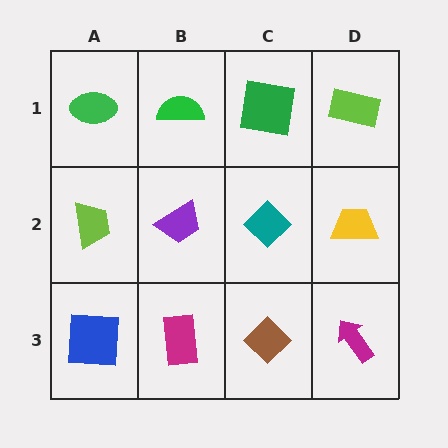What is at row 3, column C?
A brown diamond.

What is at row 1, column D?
A lime rectangle.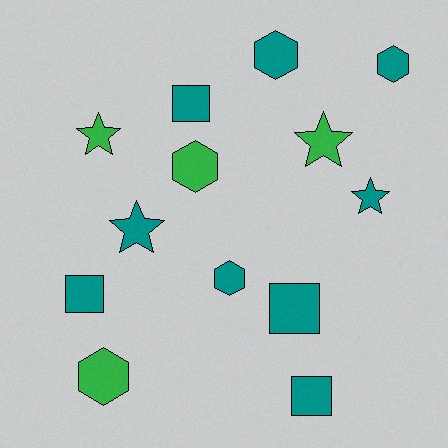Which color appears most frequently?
Teal, with 9 objects.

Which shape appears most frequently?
Hexagon, with 5 objects.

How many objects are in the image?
There are 13 objects.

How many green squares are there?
There are no green squares.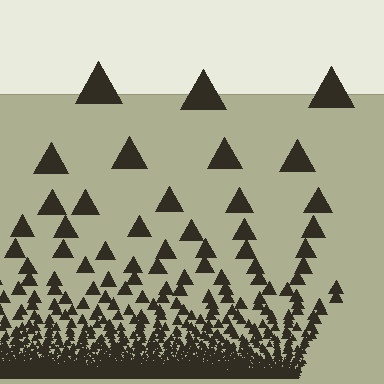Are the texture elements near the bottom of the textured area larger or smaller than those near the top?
Smaller. The gradient is inverted — elements near the bottom are smaller and denser.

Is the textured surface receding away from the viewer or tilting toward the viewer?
The surface appears to tilt toward the viewer. Texture elements get larger and sparser toward the top.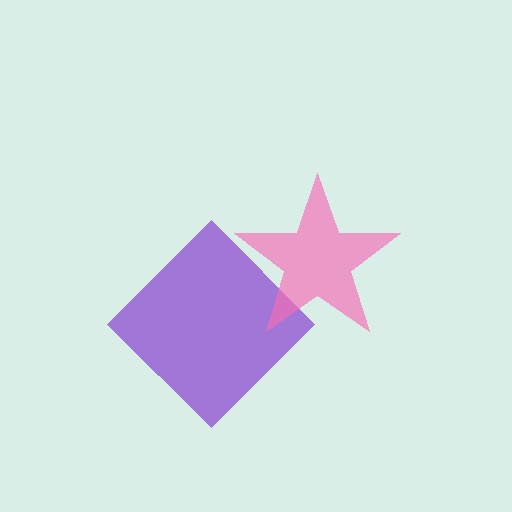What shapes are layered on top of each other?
The layered shapes are: a purple diamond, a pink star.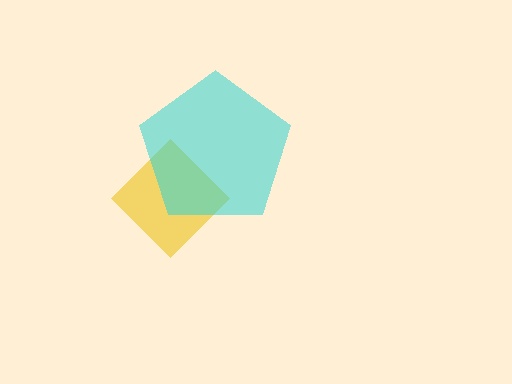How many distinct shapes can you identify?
There are 2 distinct shapes: a yellow diamond, a cyan pentagon.